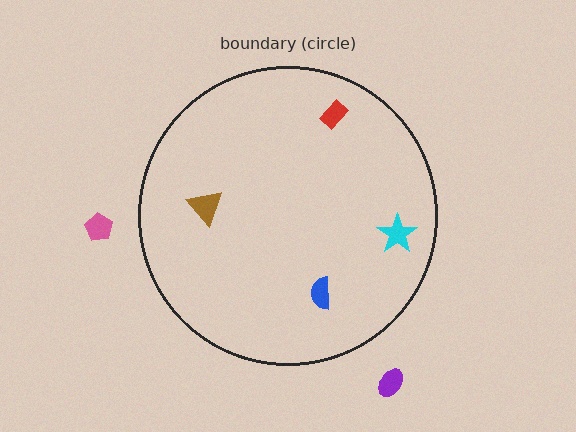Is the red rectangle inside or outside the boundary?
Inside.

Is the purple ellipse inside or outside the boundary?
Outside.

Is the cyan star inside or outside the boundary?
Inside.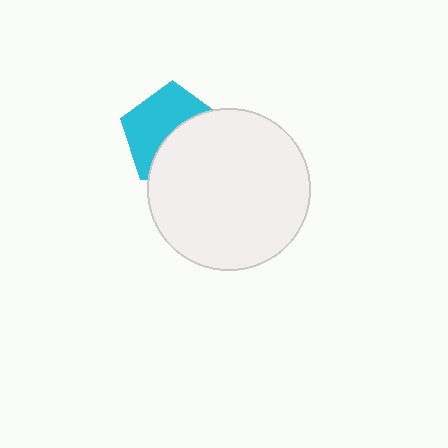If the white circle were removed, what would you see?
You would see the complete cyan pentagon.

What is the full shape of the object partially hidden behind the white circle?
The partially hidden object is a cyan pentagon.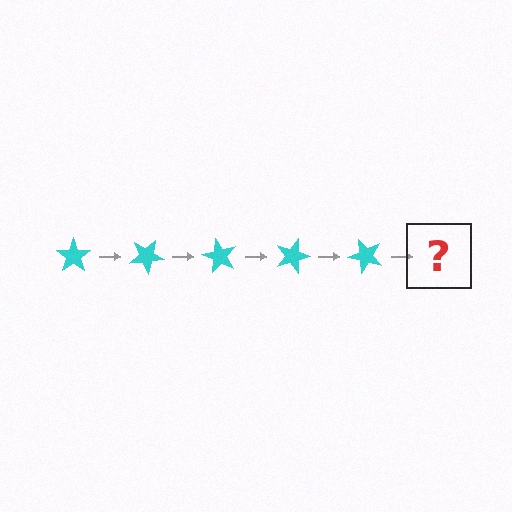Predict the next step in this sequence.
The next step is a cyan star rotated 150 degrees.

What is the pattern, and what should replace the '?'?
The pattern is that the star rotates 30 degrees each step. The '?' should be a cyan star rotated 150 degrees.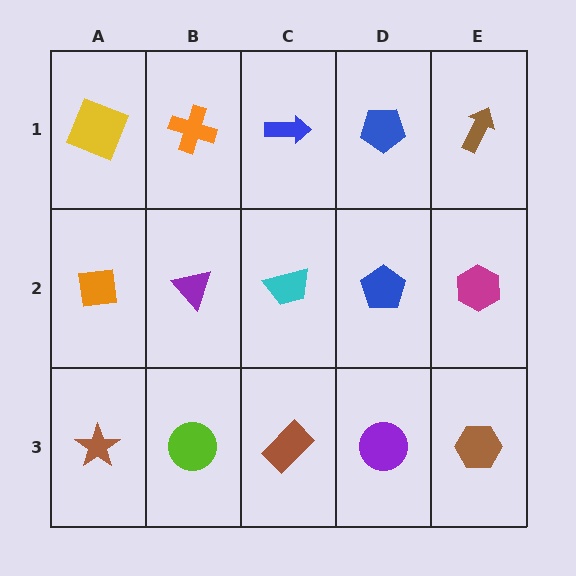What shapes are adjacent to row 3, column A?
An orange square (row 2, column A), a lime circle (row 3, column B).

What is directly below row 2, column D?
A purple circle.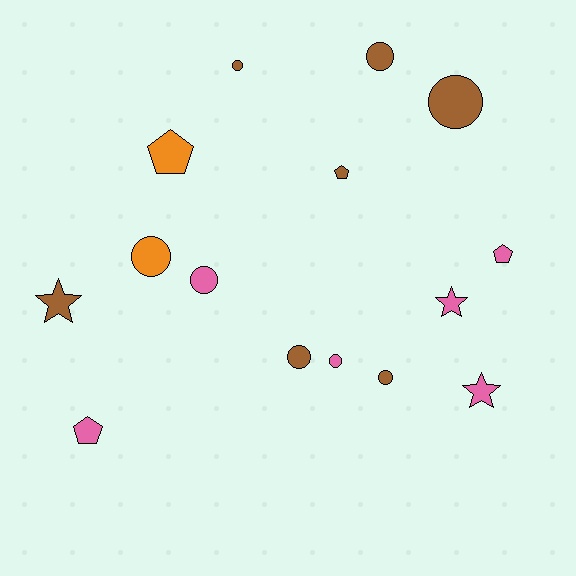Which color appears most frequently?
Brown, with 7 objects.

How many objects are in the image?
There are 15 objects.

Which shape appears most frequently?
Circle, with 8 objects.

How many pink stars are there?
There are 2 pink stars.